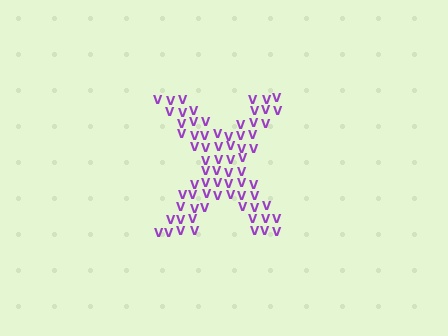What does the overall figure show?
The overall figure shows the letter X.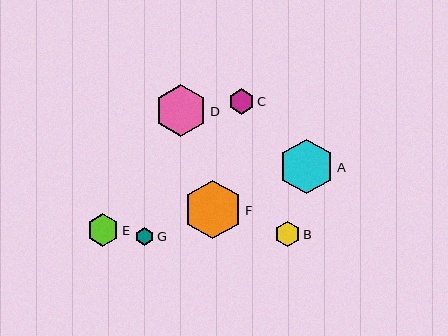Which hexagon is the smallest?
Hexagon G is the smallest with a size of approximately 18 pixels.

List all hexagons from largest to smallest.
From largest to smallest: F, A, D, E, C, B, G.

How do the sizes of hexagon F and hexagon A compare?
Hexagon F and hexagon A are approximately the same size.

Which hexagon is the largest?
Hexagon F is the largest with a size of approximately 59 pixels.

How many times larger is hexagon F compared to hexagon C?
Hexagon F is approximately 2.3 times the size of hexagon C.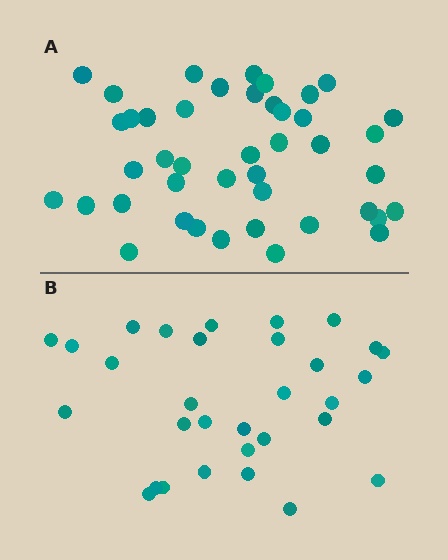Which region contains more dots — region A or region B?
Region A (the top region) has more dots.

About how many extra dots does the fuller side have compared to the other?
Region A has roughly 12 or so more dots than region B.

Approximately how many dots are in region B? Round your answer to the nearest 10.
About 30 dots. (The exact count is 31, which rounds to 30.)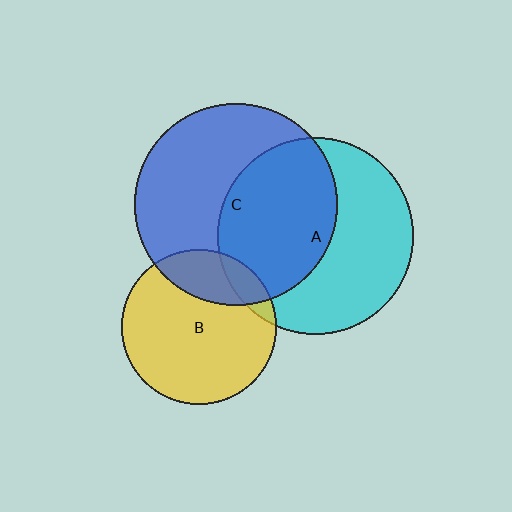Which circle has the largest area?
Circle C (blue).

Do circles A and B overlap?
Yes.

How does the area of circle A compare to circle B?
Approximately 1.6 times.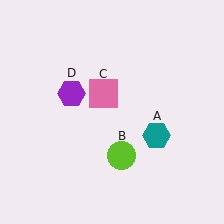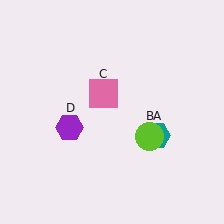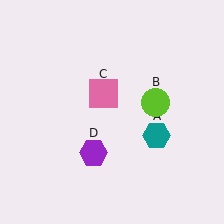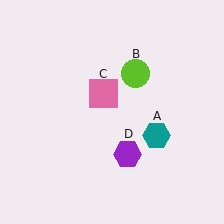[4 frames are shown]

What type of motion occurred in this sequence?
The lime circle (object B), purple hexagon (object D) rotated counterclockwise around the center of the scene.